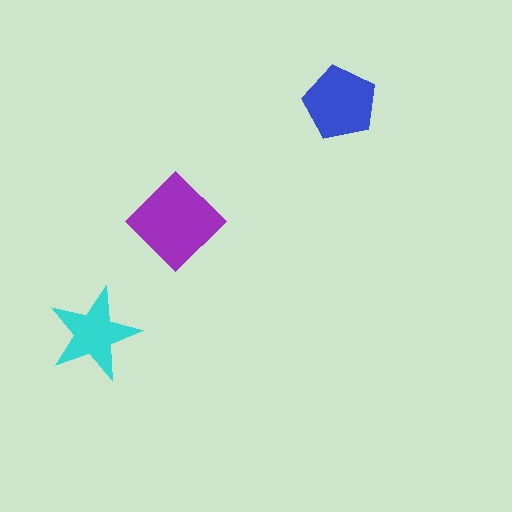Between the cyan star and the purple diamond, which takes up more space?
The purple diamond.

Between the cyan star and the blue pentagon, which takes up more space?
The blue pentagon.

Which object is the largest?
The purple diamond.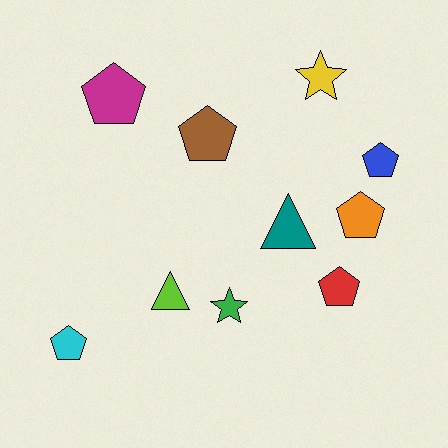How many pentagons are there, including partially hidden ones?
There are 6 pentagons.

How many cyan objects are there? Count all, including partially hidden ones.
There is 1 cyan object.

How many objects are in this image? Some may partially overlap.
There are 10 objects.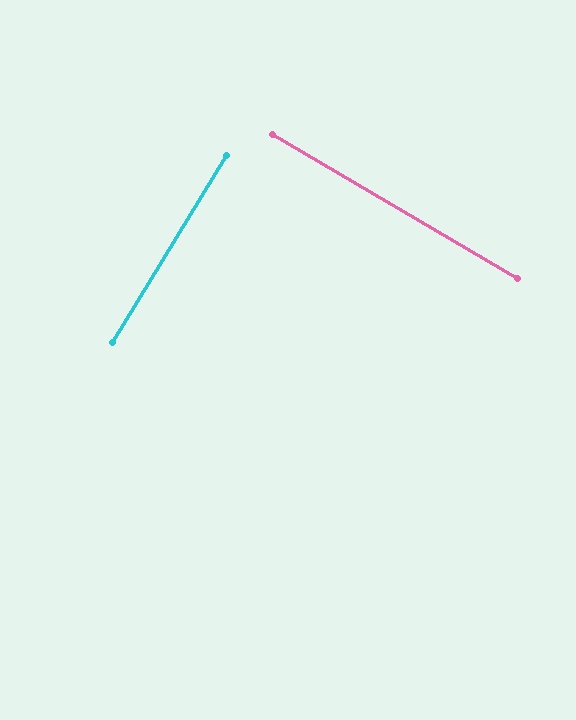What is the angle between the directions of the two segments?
Approximately 89 degrees.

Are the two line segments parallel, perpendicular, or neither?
Perpendicular — they meet at approximately 89°.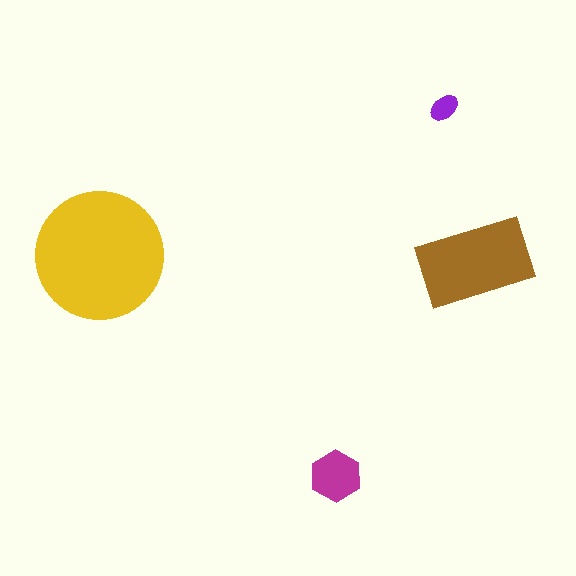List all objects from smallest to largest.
The purple ellipse, the magenta hexagon, the brown rectangle, the yellow circle.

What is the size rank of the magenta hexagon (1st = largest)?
3rd.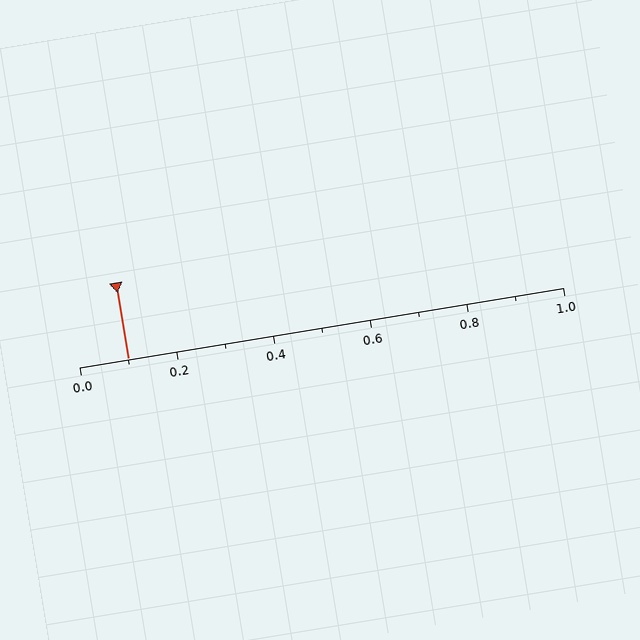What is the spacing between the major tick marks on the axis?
The major ticks are spaced 0.2 apart.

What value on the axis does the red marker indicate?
The marker indicates approximately 0.1.